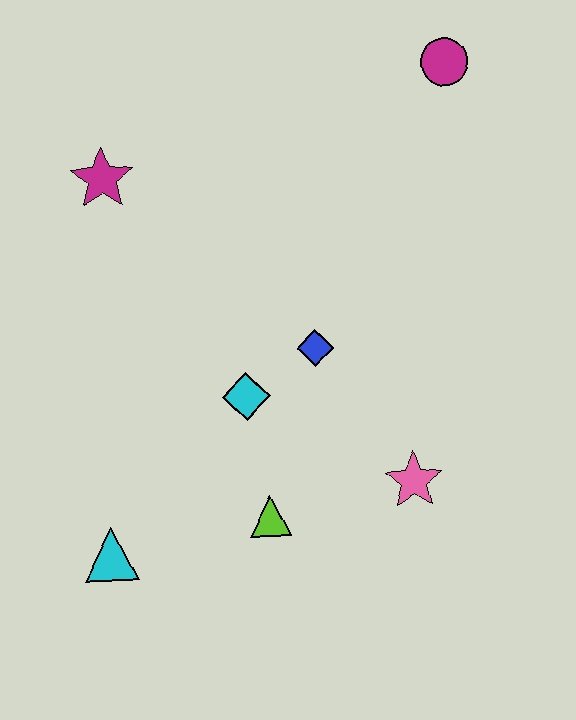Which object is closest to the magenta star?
The cyan diamond is closest to the magenta star.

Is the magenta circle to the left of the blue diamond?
No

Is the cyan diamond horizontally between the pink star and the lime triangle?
No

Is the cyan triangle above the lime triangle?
No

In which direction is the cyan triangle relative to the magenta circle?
The cyan triangle is below the magenta circle.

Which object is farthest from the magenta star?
The pink star is farthest from the magenta star.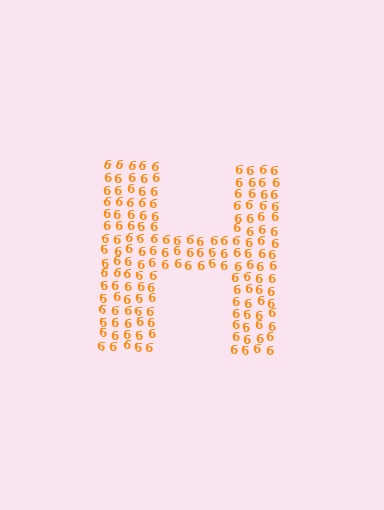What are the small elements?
The small elements are digit 6's.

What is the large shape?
The large shape is the letter H.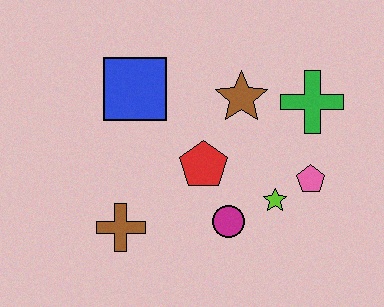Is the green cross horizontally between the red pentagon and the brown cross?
No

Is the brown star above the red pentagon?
Yes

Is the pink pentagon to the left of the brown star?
No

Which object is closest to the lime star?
The pink pentagon is closest to the lime star.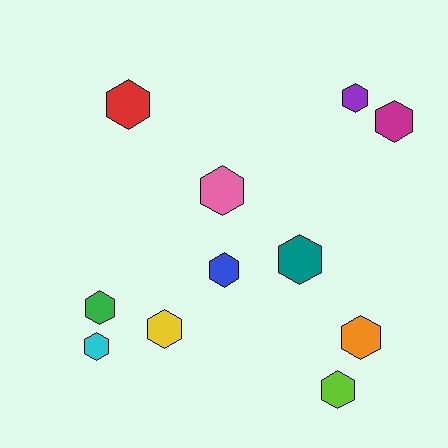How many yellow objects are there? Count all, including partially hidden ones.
There is 1 yellow object.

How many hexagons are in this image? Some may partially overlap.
There are 11 hexagons.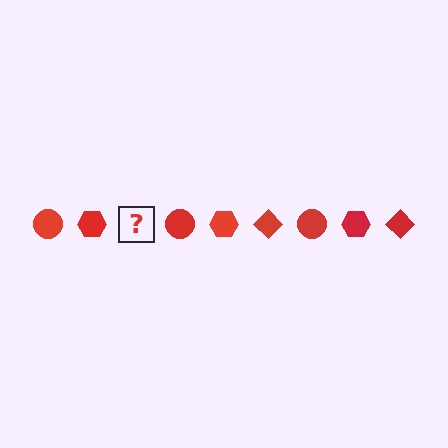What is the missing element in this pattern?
The missing element is a red diamond.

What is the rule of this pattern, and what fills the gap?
The rule is that the pattern cycles through circle, hexagon, diamond shapes in red. The gap should be filled with a red diamond.